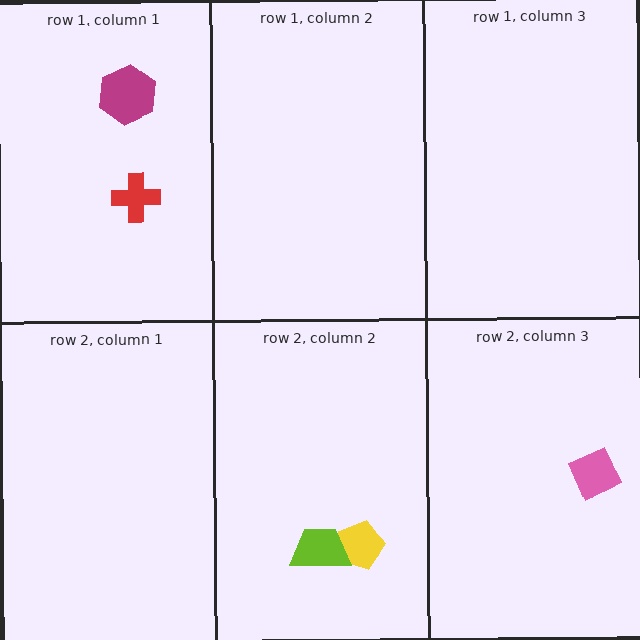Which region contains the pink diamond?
The row 2, column 3 region.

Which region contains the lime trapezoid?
The row 2, column 2 region.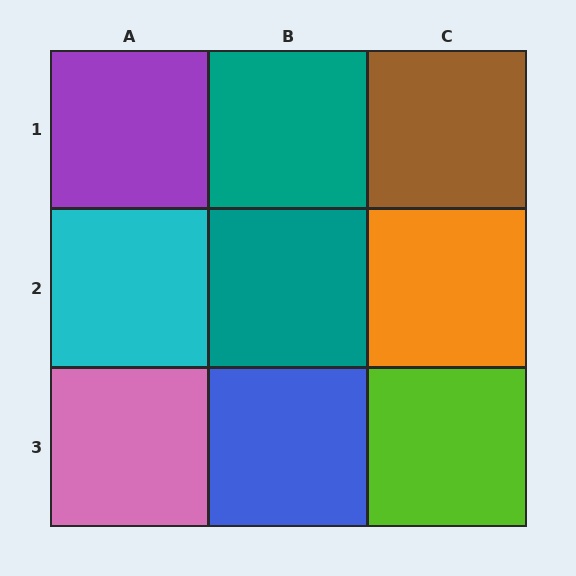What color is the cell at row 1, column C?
Brown.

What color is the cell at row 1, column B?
Teal.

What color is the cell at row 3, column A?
Pink.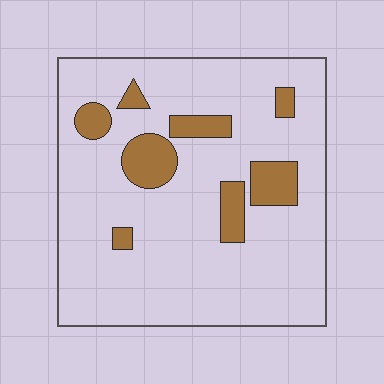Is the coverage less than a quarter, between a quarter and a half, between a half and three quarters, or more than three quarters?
Less than a quarter.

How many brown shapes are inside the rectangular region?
8.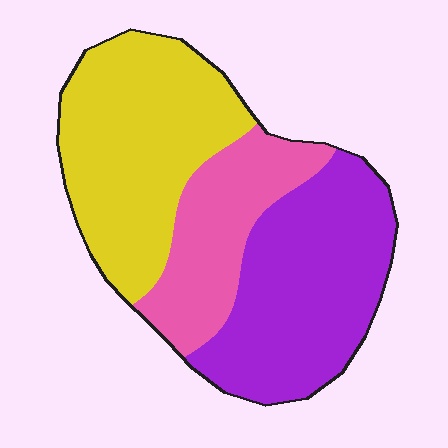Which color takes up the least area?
Pink, at roughly 25%.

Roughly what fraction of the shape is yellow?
Yellow takes up about two fifths (2/5) of the shape.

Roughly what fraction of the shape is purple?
Purple covers roughly 40% of the shape.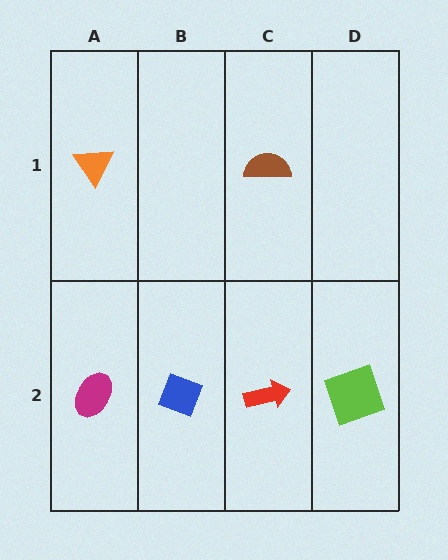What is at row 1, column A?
An orange triangle.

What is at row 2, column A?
A magenta ellipse.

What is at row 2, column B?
A blue diamond.